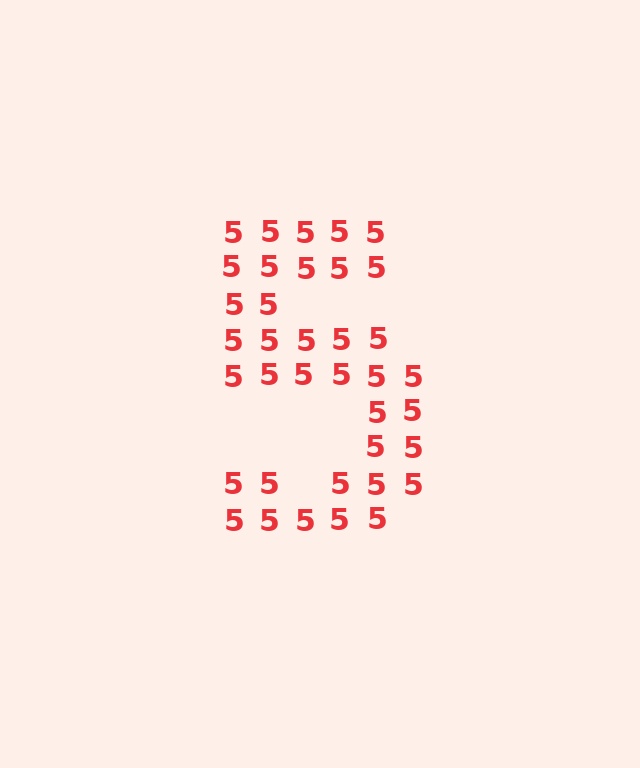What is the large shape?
The large shape is the digit 5.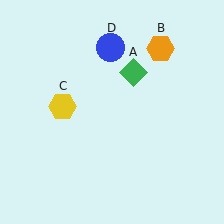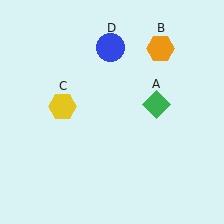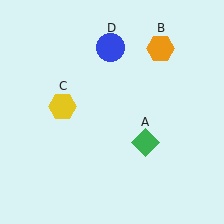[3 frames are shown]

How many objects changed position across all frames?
1 object changed position: green diamond (object A).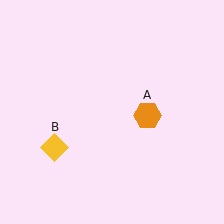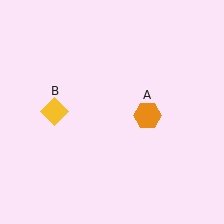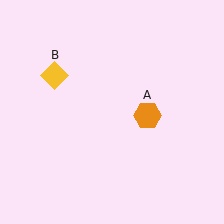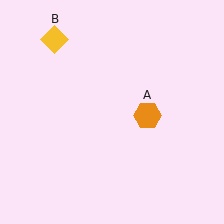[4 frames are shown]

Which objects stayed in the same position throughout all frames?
Orange hexagon (object A) remained stationary.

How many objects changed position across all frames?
1 object changed position: yellow diamond (object B).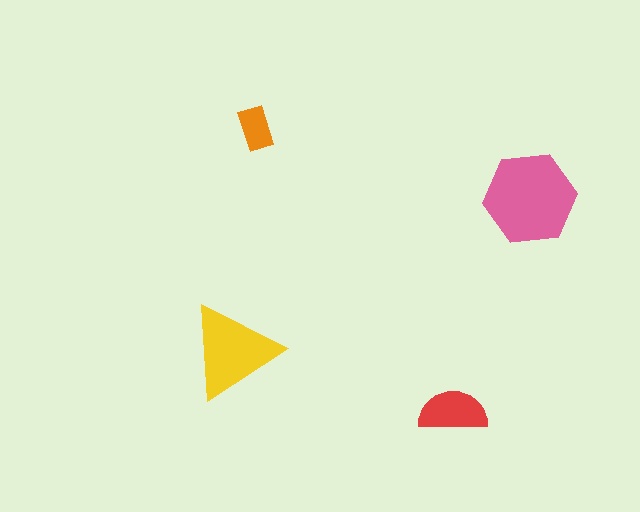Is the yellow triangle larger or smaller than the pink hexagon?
Smaller.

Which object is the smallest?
The orange rectangle.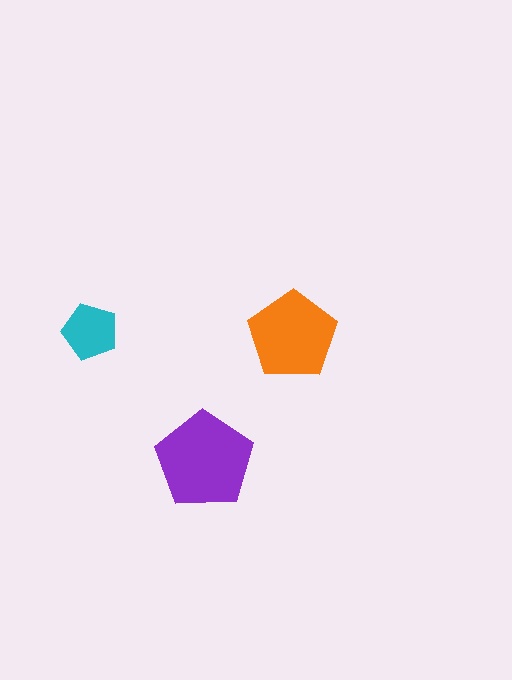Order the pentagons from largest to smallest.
the purple one, the orange one, the cyan one.